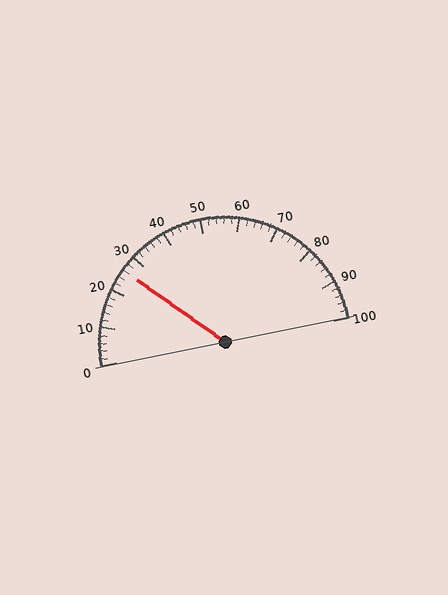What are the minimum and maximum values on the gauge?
The gauge ranges from 0 to 100.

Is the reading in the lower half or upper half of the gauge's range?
The reading is in the lower half of the range (0 to 100).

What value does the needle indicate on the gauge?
The needle indicates approximately 26.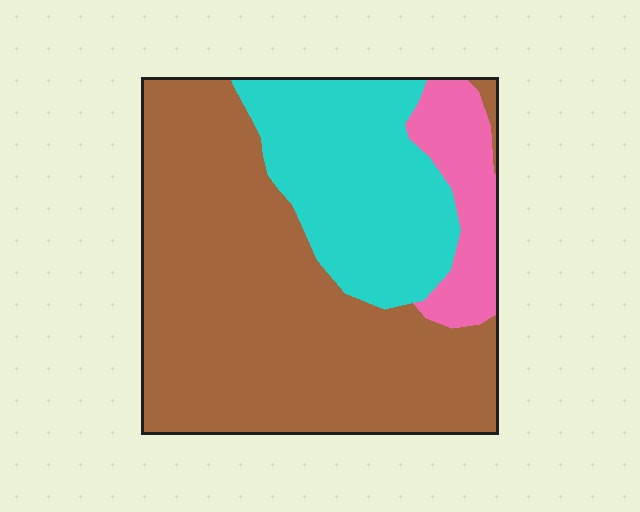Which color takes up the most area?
Brown, at roughly 60%.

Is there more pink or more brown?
Brown.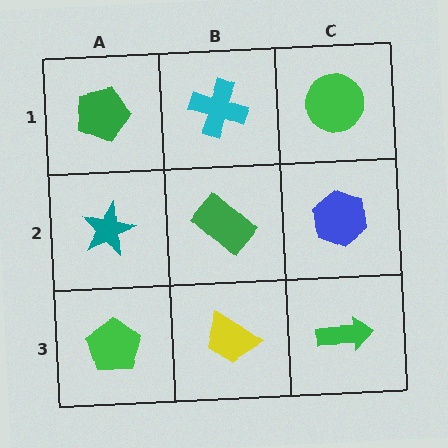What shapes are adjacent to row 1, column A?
A teal star (row 2, column A), a cyan cross (row 1, column B).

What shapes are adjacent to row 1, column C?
A blue hexagon (row 2, column C), a cyan cross (row 1, column B).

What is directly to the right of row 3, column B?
A green arrow.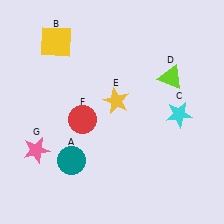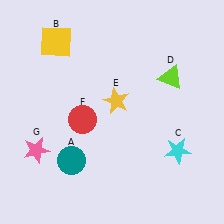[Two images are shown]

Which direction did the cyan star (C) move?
The cyan star (C) moved down.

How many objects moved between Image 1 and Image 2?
1 object moved between the two images.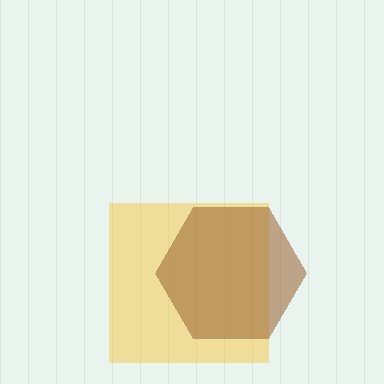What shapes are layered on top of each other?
The layered shapes are: a yellow square, a brown hexagon.